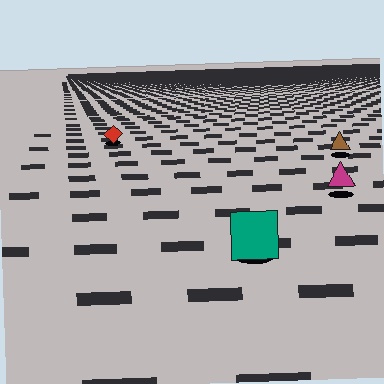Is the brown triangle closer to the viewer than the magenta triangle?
No. The magenta triangle is closer — you can tell from the texture gradient: the ground texture is coarser near it.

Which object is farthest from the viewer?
The red diamond is farthest from the viewer. It appears smaller and the ground texture around it is denser.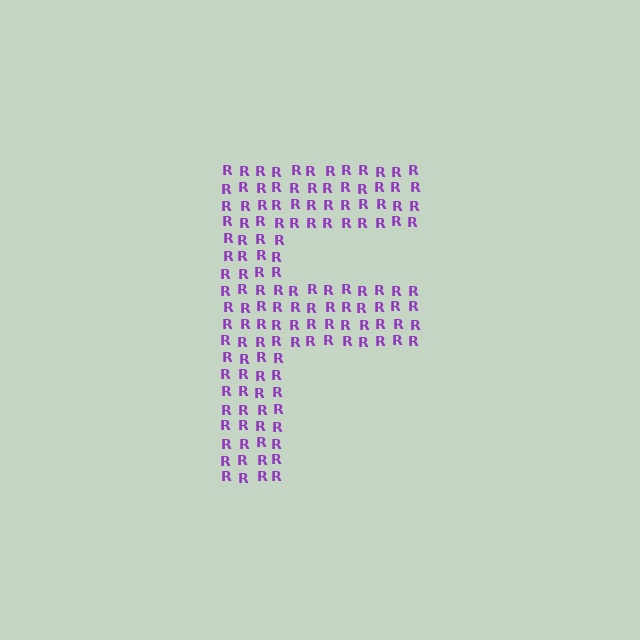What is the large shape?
The large shape is the letter F.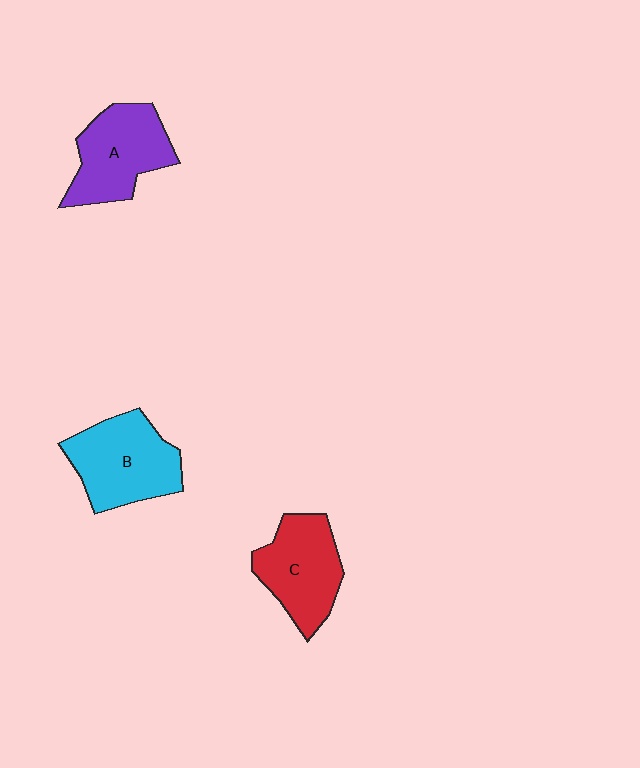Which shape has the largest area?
Shape B (cyan).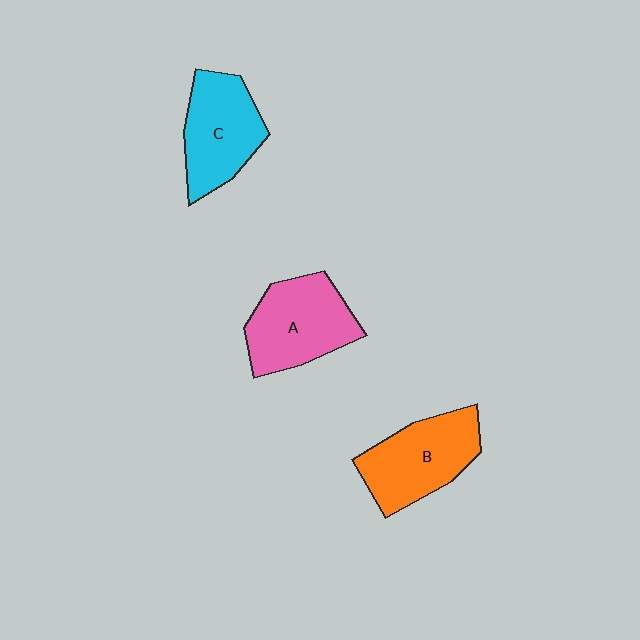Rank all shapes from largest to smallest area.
From largest to smallest: A (pink), B (orange), C (cyan).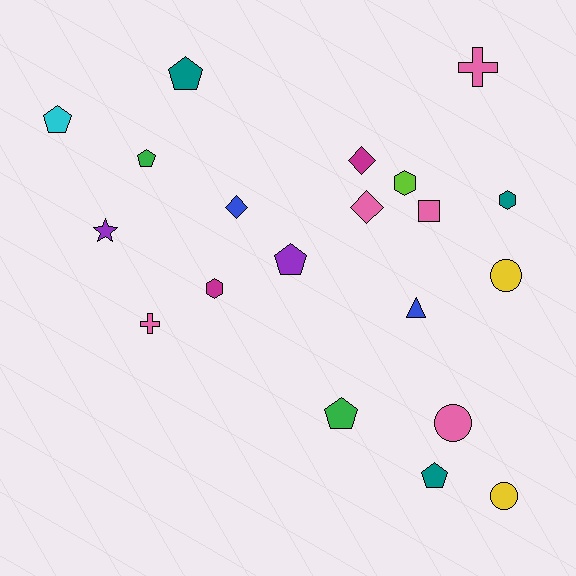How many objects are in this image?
There are 20 objects.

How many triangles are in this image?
There is 1 triangle.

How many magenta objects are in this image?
There are 2 magenta objects.